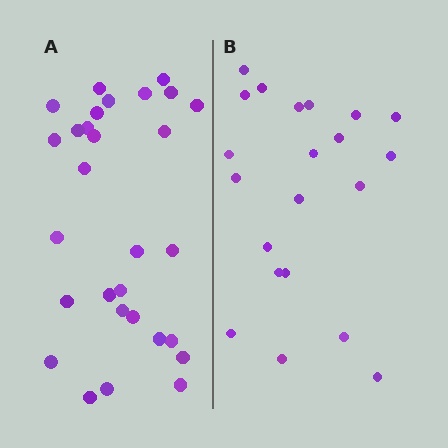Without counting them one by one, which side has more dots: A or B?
Region A (the left region) has more dots.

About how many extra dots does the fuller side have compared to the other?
Region A has roughly 8 or so more dots than region B.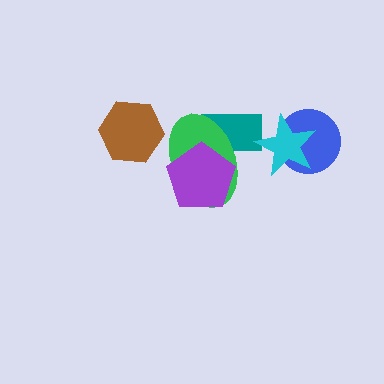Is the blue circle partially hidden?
Yes, it is partially covered by another shape.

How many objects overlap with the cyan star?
2 objects overlap with the cyan star.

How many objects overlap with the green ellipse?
2 objects overlap with the green ellipse.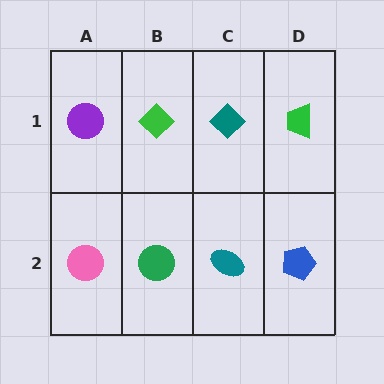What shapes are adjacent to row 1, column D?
A blue pentagon (row 2, column D), a teal diamond (row 1, column C).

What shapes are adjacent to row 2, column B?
A green diamond (row 1, column B), a pink circle (row 2, column A), a teal ellipse (row 2, column C).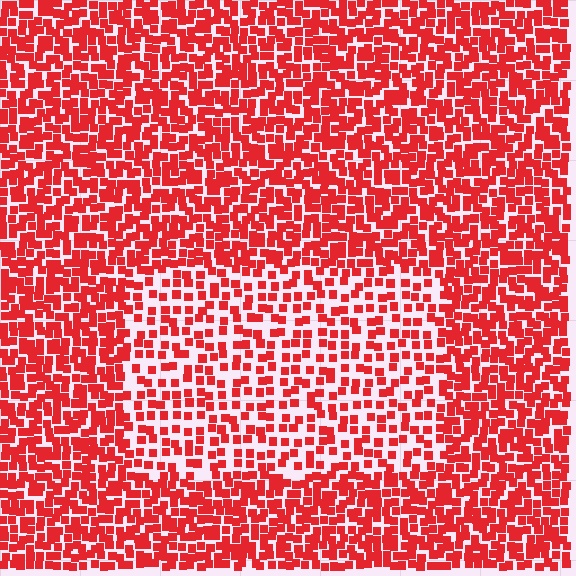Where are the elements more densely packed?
The elements are more densely packed outside the rectangle boundary.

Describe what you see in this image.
The image contains small red elements arranged at two different densities. A rectangle-shaped region is visible where the elements are less densely packed than the surrounding area.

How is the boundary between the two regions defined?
The boundary is defined by a change in element density (approximately 1.8x ratio). All elements are the same color, size, and shape.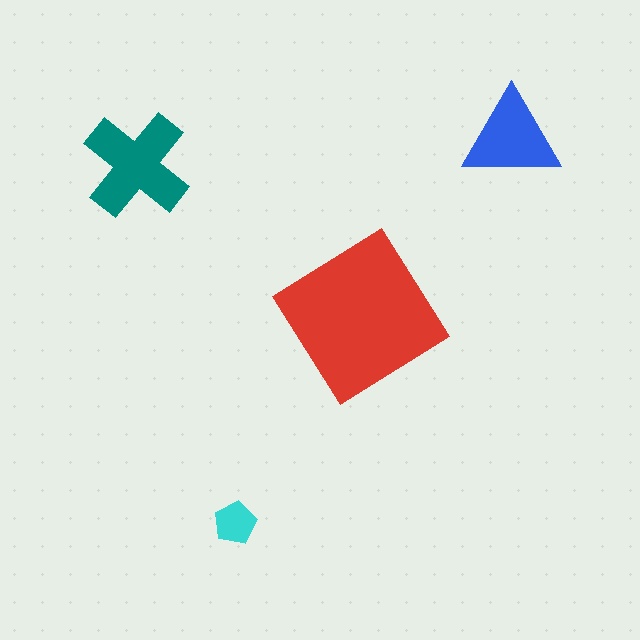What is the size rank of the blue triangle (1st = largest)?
3rd.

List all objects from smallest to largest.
The cyan pentagon, the blue triangle, the teal cross, the red diamond.